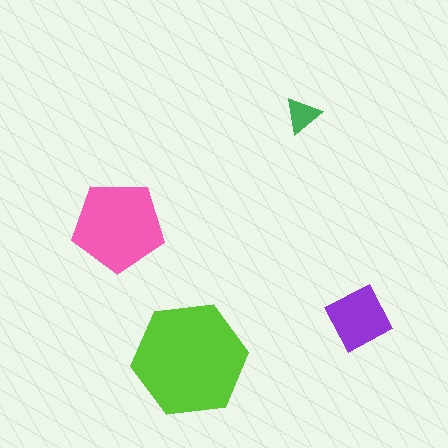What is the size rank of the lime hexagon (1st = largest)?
1st.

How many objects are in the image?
There are 4 objects in the image.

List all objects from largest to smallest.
The lime hexagon, the pink pentagon, the purple diamond, the green triangle.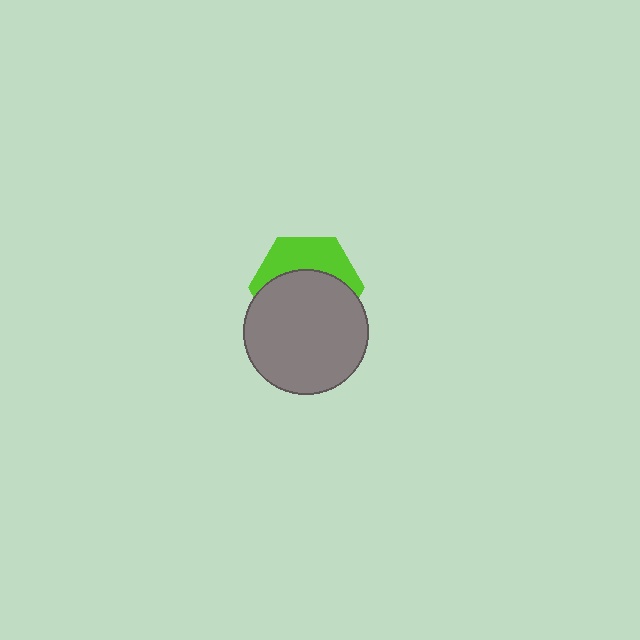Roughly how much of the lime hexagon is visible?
A small part of it is visible (roughly 38%).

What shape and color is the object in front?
The object in front is a gray circle.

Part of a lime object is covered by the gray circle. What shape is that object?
It is a hexagon.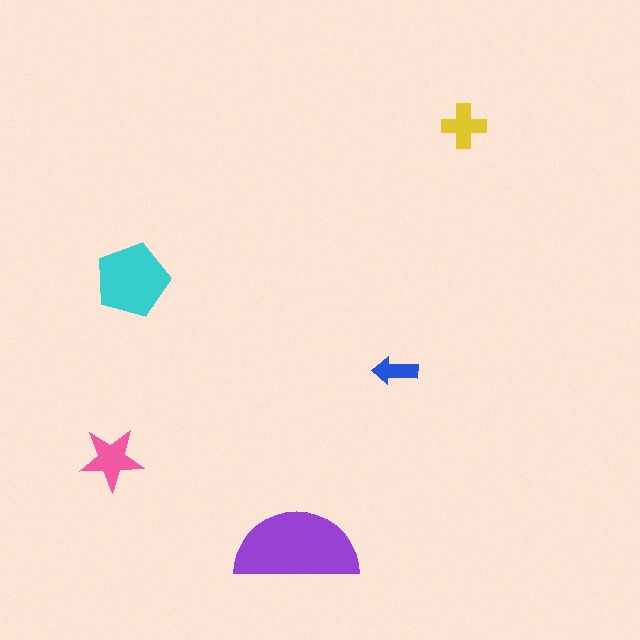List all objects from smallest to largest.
The blue arrow, the yellow cross, the pink star, the cyan pentagon, the purple semicircle.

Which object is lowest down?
The purple semicircle is bottommost.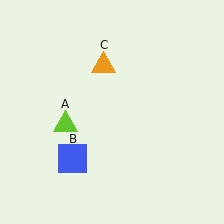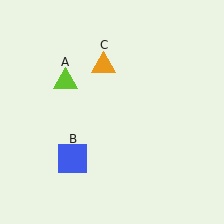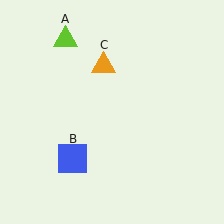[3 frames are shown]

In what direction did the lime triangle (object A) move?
The lime triangle (object A) moved up.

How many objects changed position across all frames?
1 object changed position: lime triangle (object A).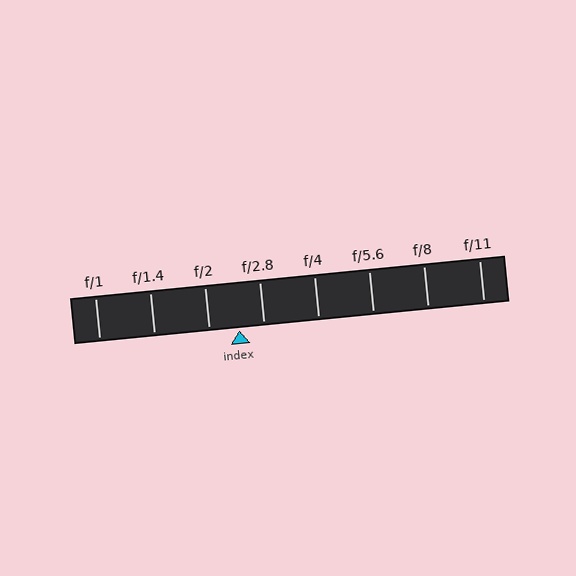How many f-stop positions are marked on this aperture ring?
There are 8 f-stop positions marked.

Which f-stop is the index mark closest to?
The index mark is closest to f/2.8.